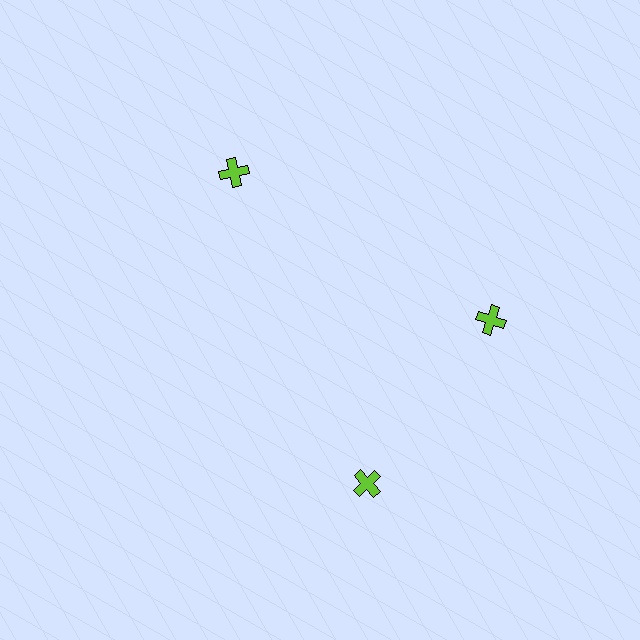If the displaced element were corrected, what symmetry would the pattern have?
It would have 3-fold rotational symmetry — the pattern would map onto itself every 120 degrees.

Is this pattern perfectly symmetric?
No. The 3 lime crosses are arranged in a ring, but one element near the 7 o'clock position is rotated out of alignment along the ring, breaking the 3-fold rotational symmetry.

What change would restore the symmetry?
The symmetry would be restored by rotating it back into even spacing with its neighbors so that all 3 crosses sit at equal angles and equal distance from the center.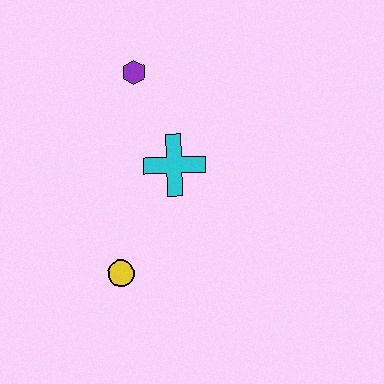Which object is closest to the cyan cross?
The purple hexagon is closest to the cyan cross.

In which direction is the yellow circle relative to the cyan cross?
The yellow circle is below the cyan cross.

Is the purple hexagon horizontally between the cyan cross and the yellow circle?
Yes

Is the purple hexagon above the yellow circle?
Yes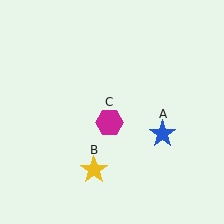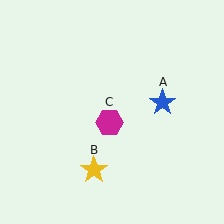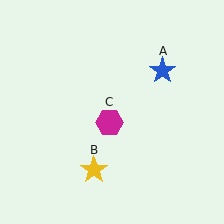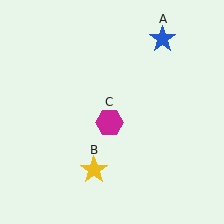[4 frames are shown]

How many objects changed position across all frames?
1 object changed position: blue star (object A).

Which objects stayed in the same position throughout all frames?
Yellow star (object B) and magenta hexagon (object C) remained stationary.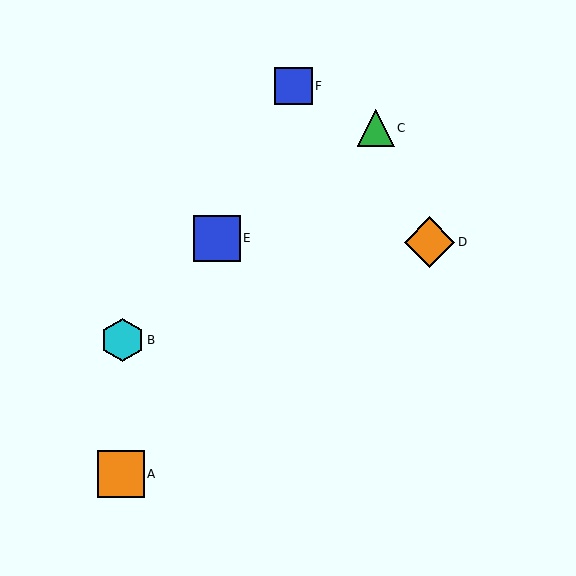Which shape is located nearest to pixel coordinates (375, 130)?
The green triangle (labeled C) at (376, 128) is nearest to that location.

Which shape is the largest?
The orange diamond (labeled D) is the largest.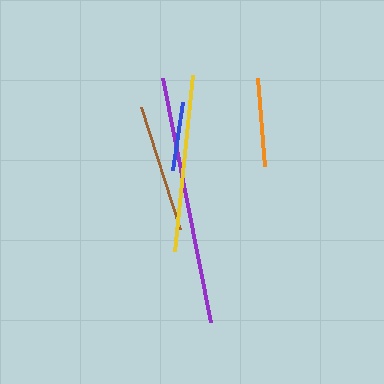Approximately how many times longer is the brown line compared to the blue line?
The brown line is approximately 1.9 times the length of the blue line.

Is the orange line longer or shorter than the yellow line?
The yellow line is longer than the orange line.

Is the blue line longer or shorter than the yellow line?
The yellow line is longer than the blue line.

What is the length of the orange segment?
The orange segment is approximately 88 pixels long.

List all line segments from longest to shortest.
From longest to shortest: purple, yellow, brown, orange, blue.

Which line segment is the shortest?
The blue line is the shortest at approximately 69 pixels.